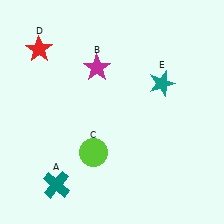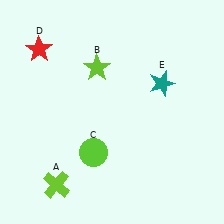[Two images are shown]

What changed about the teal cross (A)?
In Image 1, A is teal. In Image 2, it changed to lime.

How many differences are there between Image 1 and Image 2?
There are 2 differences between the two images.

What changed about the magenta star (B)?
In Image 1, B is magenta. In Image 2, it changed to lime.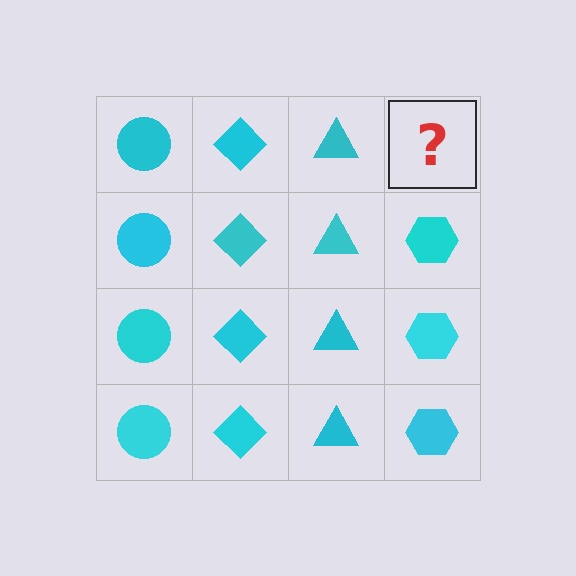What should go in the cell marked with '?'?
The missing cell should contain a cyan hexagon.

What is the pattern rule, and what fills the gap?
The rule is that each column has a consistent shape. The gap should be filled with a cyan hexagon.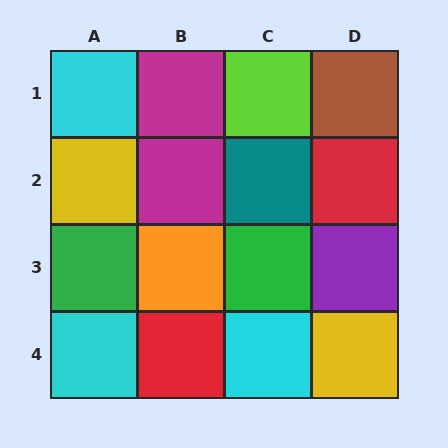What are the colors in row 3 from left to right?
Green, orange, green, purple.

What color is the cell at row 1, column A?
Cyan.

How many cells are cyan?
3 cells are cyan.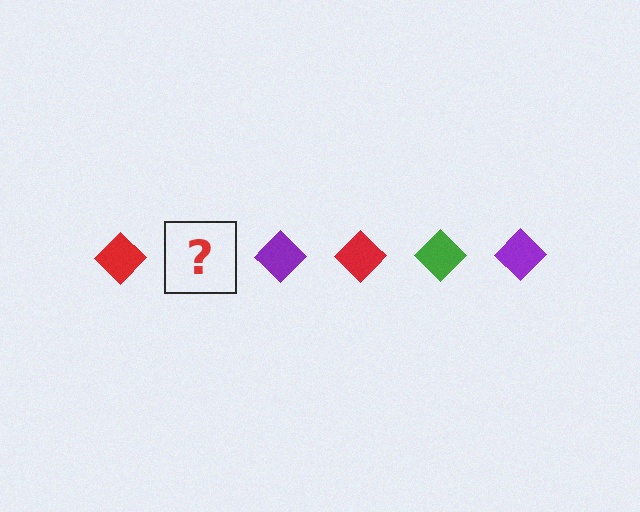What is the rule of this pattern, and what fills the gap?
The rule is that the pattern cycles through red, green, purple diamonds. The gap should be filled with a green diamond.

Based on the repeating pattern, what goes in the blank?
The blank should be a green diamond.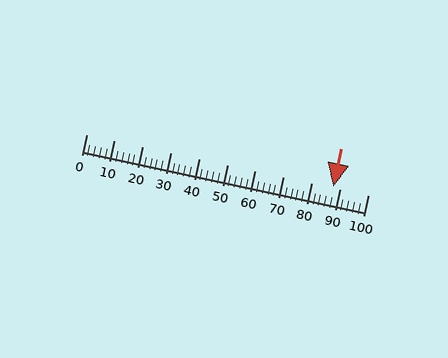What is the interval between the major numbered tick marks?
The major tick marks are spaced 10 units apart.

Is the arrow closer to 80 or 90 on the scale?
The arrow is closer to 90.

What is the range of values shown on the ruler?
The ruler shows values from 0 to 100.